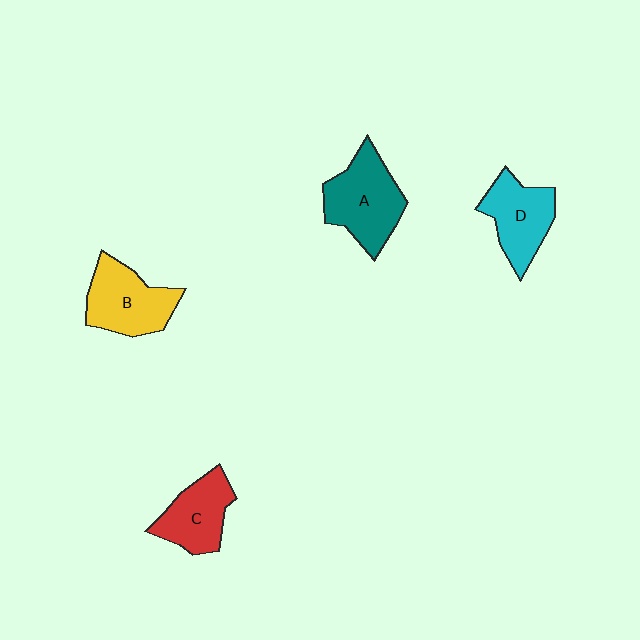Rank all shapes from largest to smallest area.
From largest to smallest: A (teal), B (yellow), D (cyan), C (red).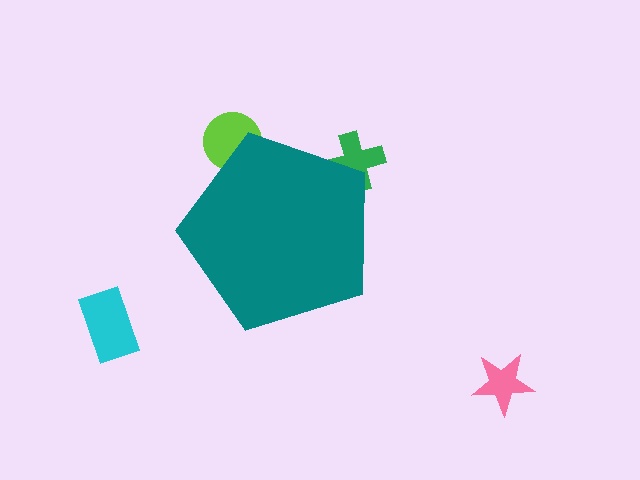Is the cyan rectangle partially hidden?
No, the cyan rectangle is fully visible.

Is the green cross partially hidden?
Yes, the green cross is partially hidden behind the teal pentagon.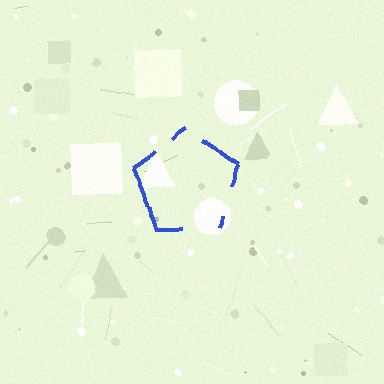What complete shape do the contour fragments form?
The contour fragments form a pentagon.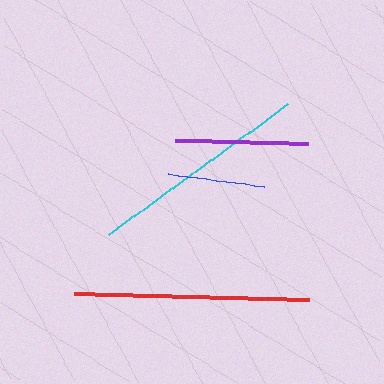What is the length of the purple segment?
The purple segment is approximately 133 pixels long.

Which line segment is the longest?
The red line is the longest at approximately 235 pixels.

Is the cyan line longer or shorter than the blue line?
The cyan line is longer than the blue line.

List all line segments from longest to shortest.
From longest to shortest: red, cyan, purple, blue.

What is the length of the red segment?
The red segment is approximately 235 pixels long.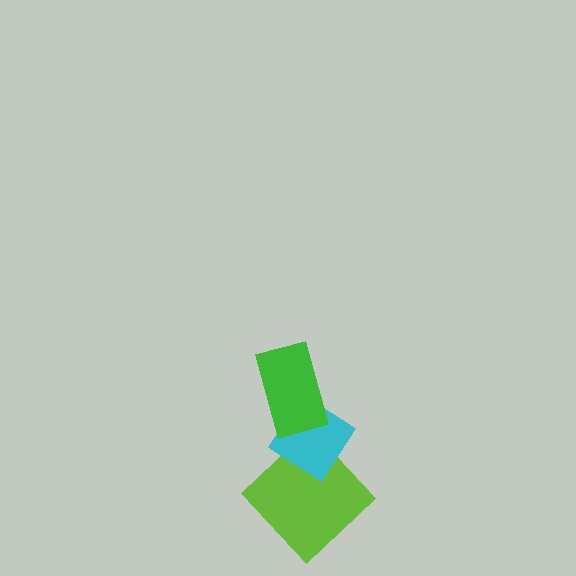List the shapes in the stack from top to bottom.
From top to bottom: the green rectangle, the cyan diamond, the lime diamond.